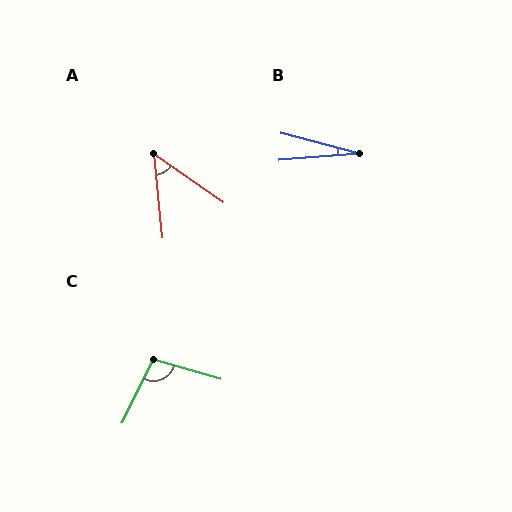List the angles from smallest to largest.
B (19°), A (50°), C (101°).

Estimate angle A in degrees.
Approximately 50 degrees.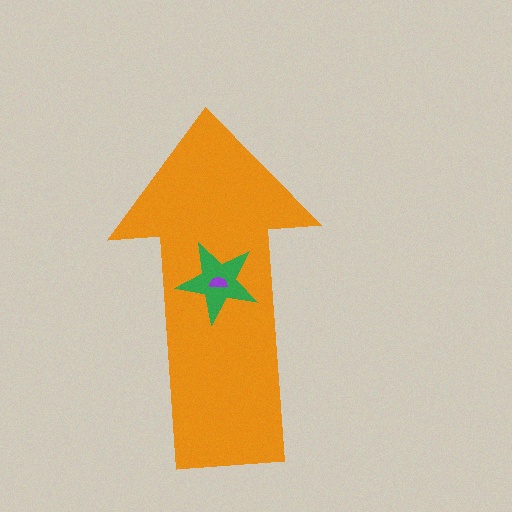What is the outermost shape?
The orange arrow.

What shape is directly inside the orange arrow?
The green star.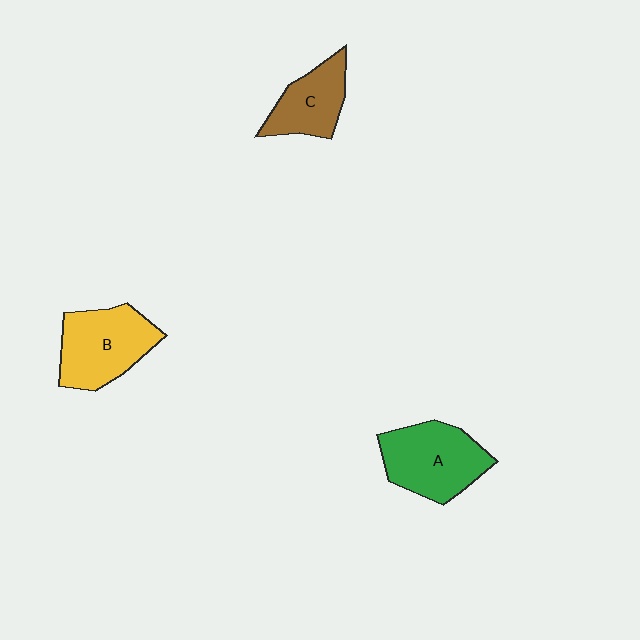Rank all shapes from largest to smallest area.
From largest to smallest: A (green), B (yellow), C (brown).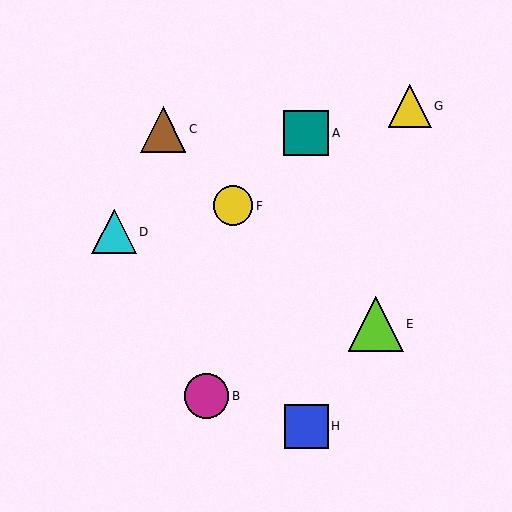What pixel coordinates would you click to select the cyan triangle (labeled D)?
Click at (114, 232) to select the cyan triangle D.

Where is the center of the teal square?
The center of the teal square is at (306, 133).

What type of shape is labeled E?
Shape E is a lime triangle.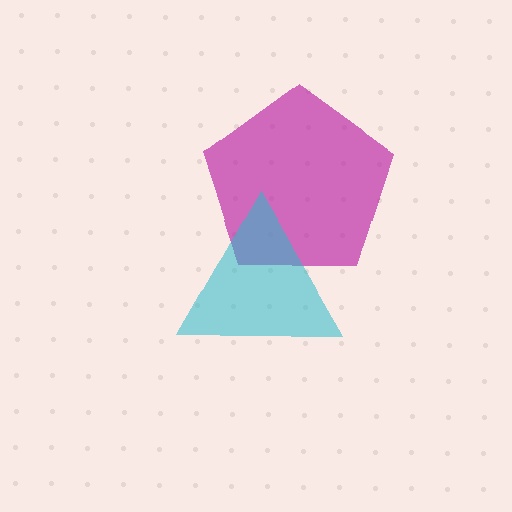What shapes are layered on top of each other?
The layered shapes are: a magenta pentagon, a cyan triangle.